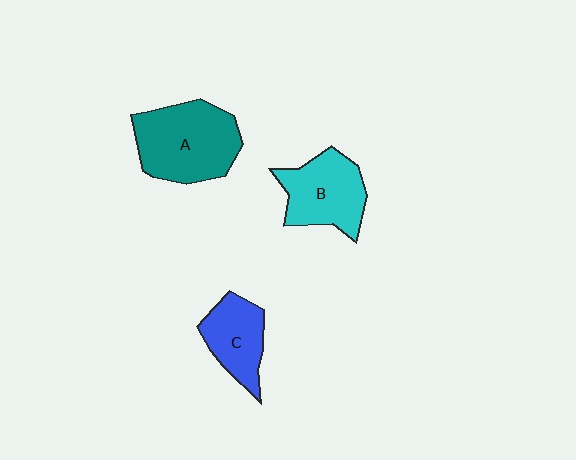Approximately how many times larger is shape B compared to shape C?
Approximately 1.3 times.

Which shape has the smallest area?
Shape C (blue).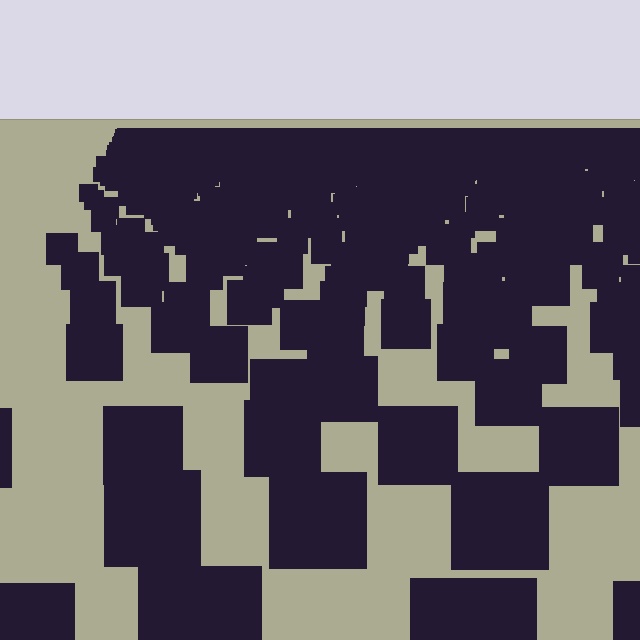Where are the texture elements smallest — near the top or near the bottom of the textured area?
Near the top.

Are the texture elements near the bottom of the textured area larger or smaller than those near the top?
Larger. Near the bottom, elements are closer to the viewer and appear at a bigger on-screen size.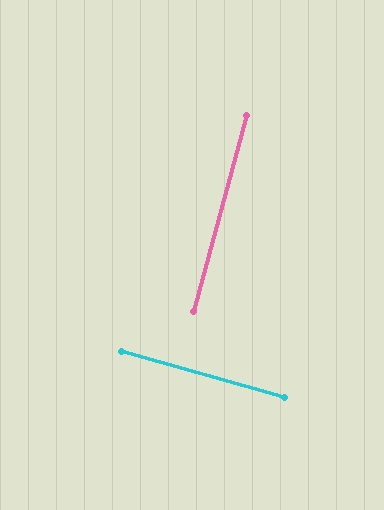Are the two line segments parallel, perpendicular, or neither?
Perpendicular — they meet at approximately 89°.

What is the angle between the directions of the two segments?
Approximately 89 degrees.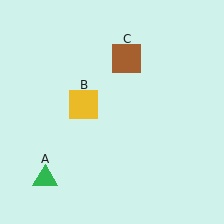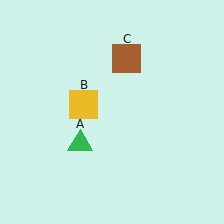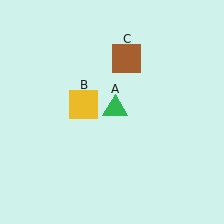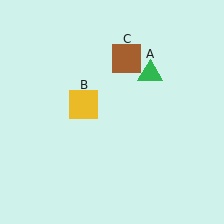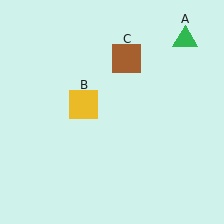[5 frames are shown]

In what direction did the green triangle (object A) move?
The green triangle (object A) moved up and to the right.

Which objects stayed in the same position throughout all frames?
Yellow square (object B) and brown square (object C) remained stationary.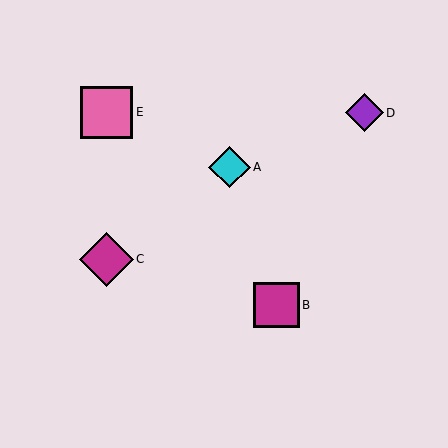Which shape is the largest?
The magenta diamond (labeled C) is the largest.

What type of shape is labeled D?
Shape D is a purple diamond.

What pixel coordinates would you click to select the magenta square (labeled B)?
Click at (276, 305) to select the magenta square B.